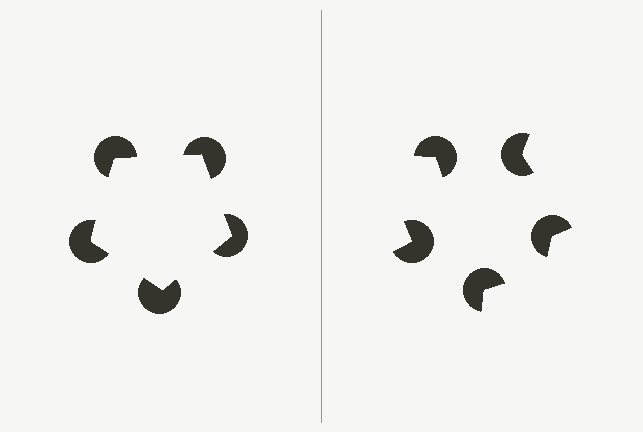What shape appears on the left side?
An illusory pentagon.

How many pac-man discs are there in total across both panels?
10 — 5 on each side.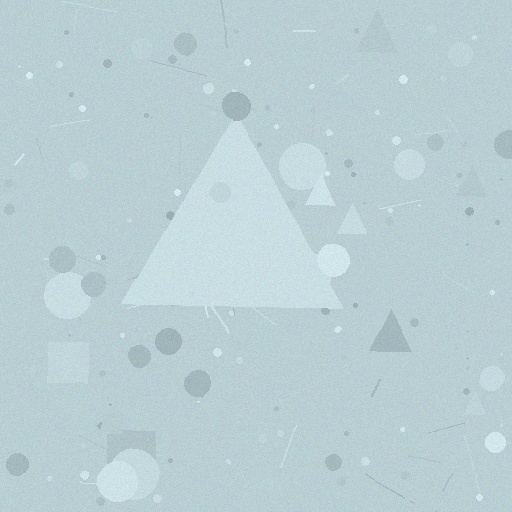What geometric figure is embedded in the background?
A triangle is embedded in the background.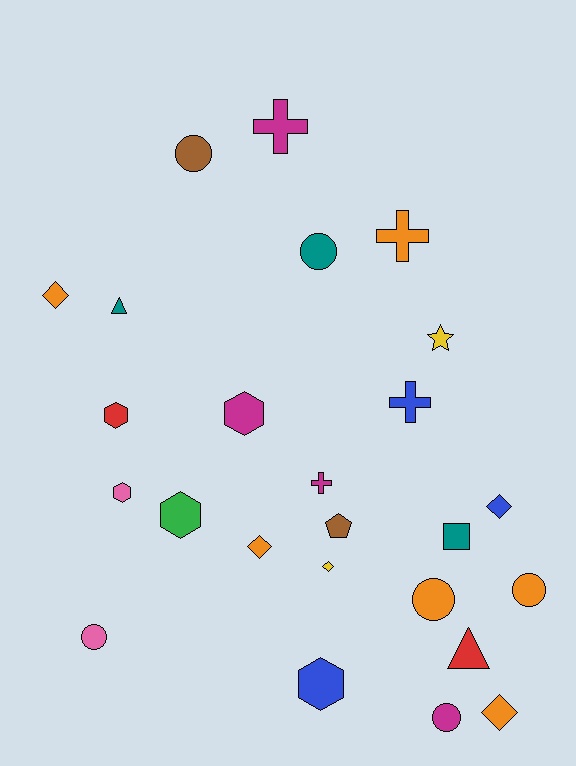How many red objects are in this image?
There are 2 red objects.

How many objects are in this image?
There are 25 objects.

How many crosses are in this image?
There are 4 crosses.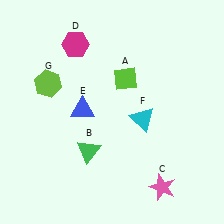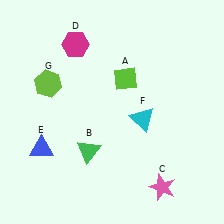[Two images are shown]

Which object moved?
The blue triangle (E) moved left.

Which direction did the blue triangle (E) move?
The blue triangle (E) moved left.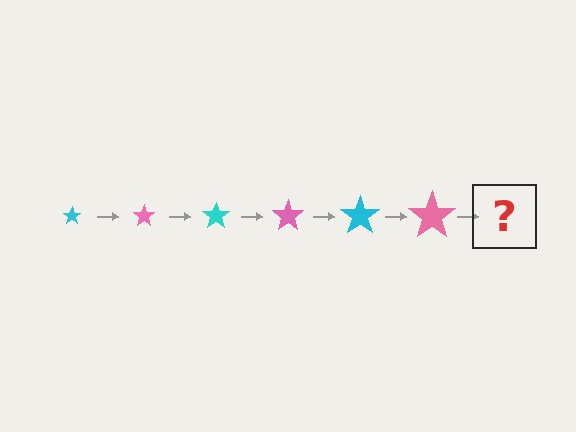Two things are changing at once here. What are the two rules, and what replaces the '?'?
The two rules are that the star grows larger each step and the color cycles through cyan and pink. The '?' should be a cyan star, larger than the previous one.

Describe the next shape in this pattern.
It should be a cyan star, larger than the previous one.